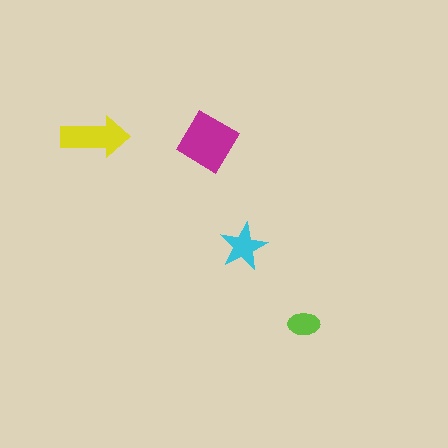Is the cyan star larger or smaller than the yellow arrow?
Smaller.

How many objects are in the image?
There are 4 objects in the image.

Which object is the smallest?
The lime ellipse.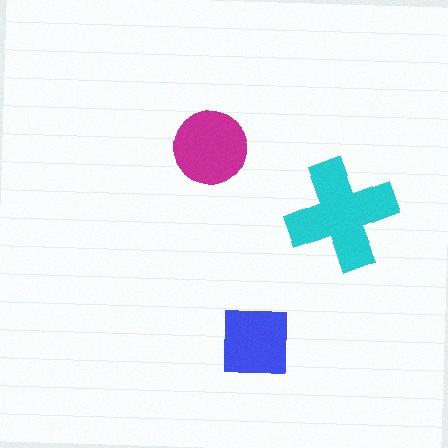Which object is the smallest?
The blue square.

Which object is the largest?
The cyan cross.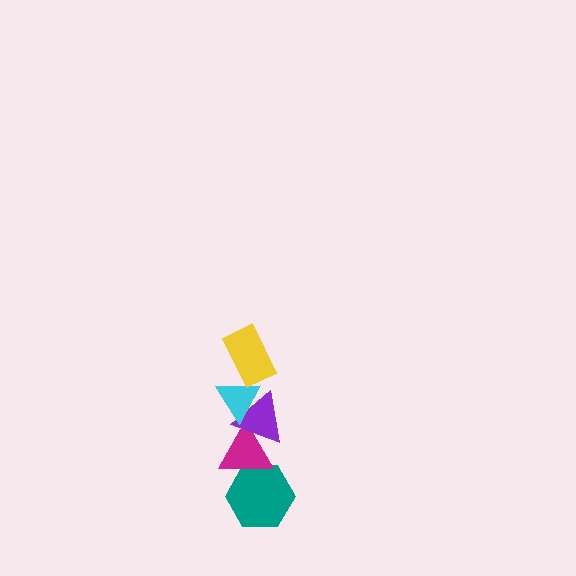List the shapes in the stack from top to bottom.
From top to bottom: the yellow rectangle, the cyan triangle, the purple triangle, the magenta triangle, the teal hexagon.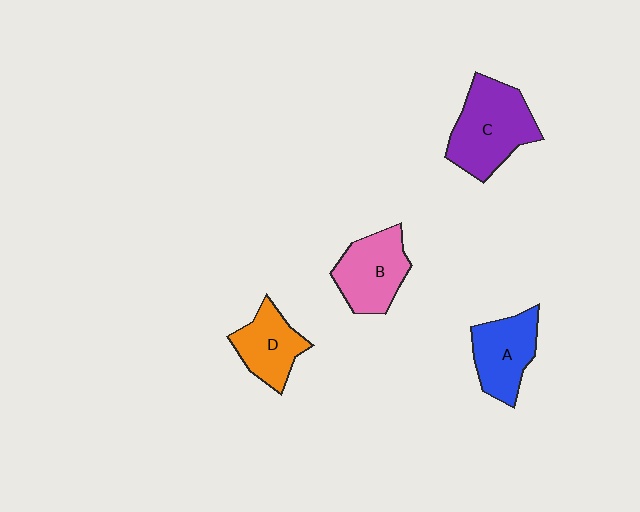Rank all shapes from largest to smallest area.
From largest to smallest: C (purple), B (pink), A (blue), D (orange).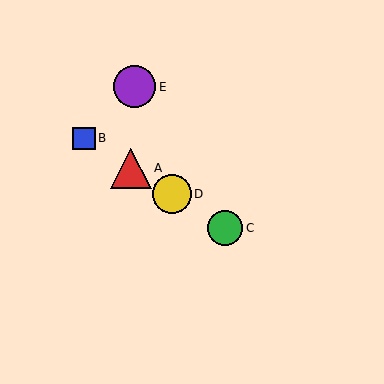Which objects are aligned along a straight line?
Objects A, B, C, D are aligned along a straight line.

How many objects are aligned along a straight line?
4 objects (A, B, C, D) are aligned along a straight line.